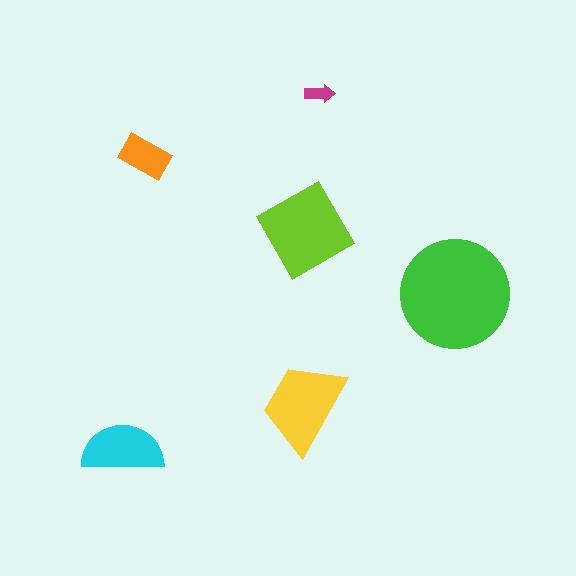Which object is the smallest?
The magenta arrow.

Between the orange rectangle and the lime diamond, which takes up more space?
The lime diamond.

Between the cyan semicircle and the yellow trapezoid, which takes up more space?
The yellow trapezoid.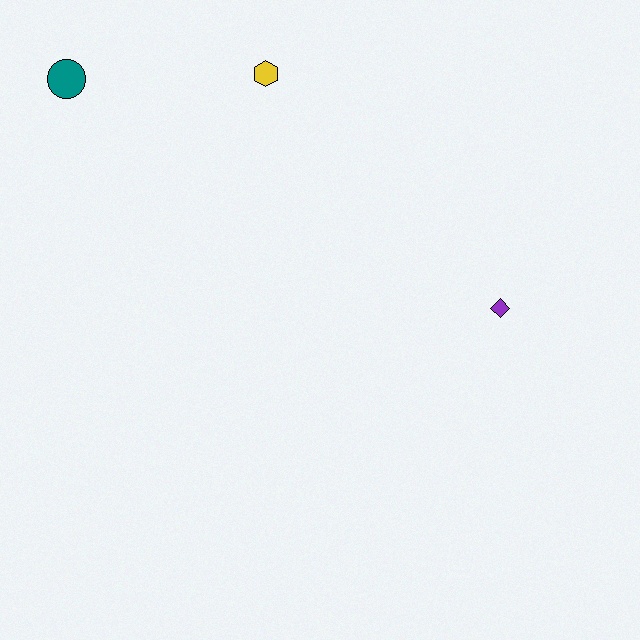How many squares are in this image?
There are no squares.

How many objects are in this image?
There are 3 objects.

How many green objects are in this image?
There are no green objects.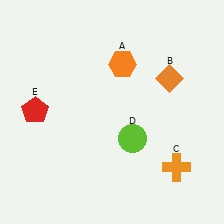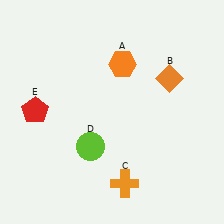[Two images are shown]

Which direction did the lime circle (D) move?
The lime circle (D) moved left.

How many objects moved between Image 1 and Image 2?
2 objects moved between the two images.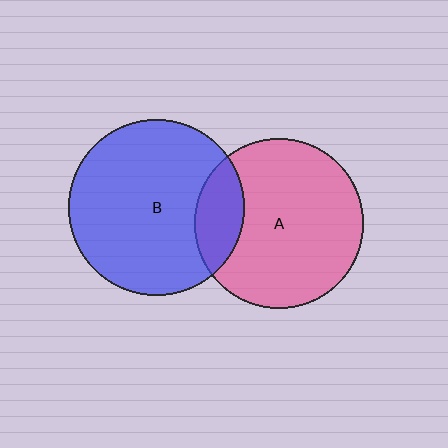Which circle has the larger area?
Circle B (blue).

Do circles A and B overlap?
Yes.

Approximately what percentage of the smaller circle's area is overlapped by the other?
Approximately 20%.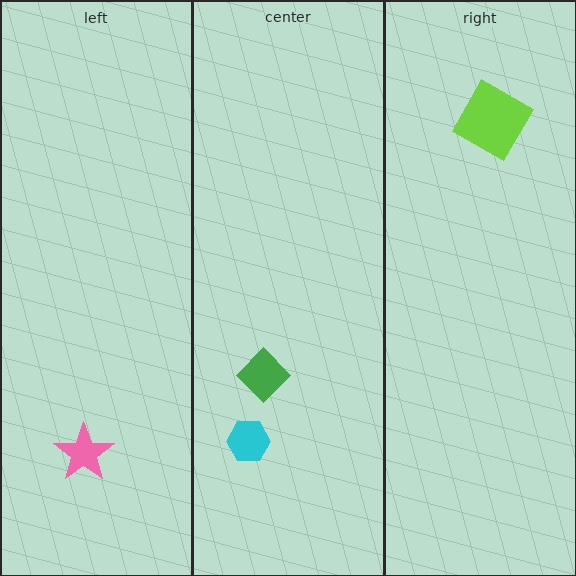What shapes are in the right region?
The lime square.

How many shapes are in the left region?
1.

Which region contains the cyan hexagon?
The center region.